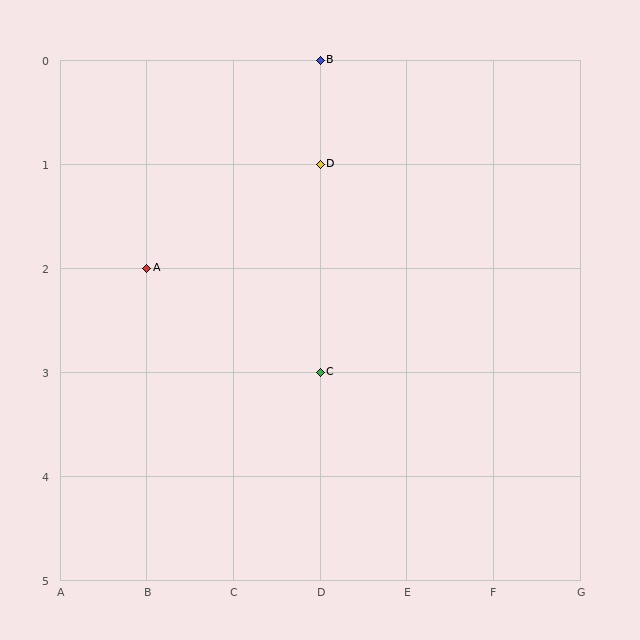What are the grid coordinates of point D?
Point D is at grid coordinates (D, 1).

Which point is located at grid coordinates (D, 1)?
Point D is at (D, 1).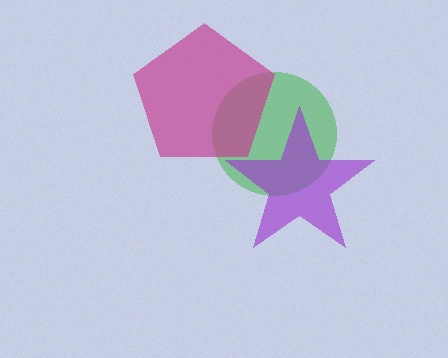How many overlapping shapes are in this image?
There are 3 overlapping shapes in the image.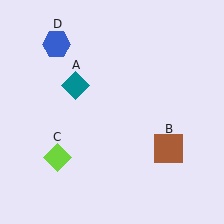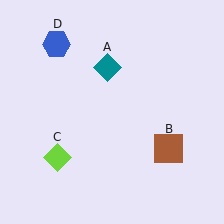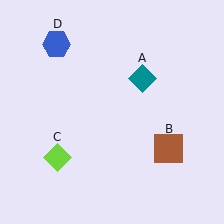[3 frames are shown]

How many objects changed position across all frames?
1 object changed position: teal diamond (object A).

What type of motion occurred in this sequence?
The teal diamond (object A) rotated clockwise around the center of the scene.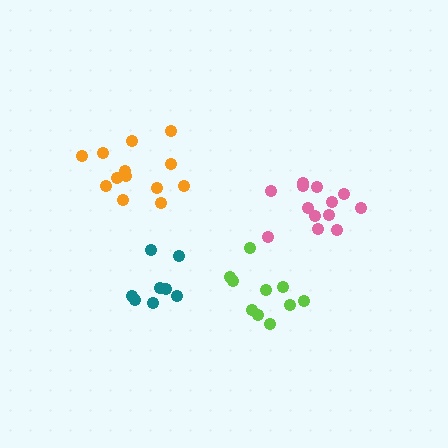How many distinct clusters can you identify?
There are 4 distinct clusters.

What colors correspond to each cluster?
The clusters are colored: pink, teal, lime, orange.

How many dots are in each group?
Group 1: 13 dots, Group 2: 8 dots, Group 3: 10 dots, Group 4: 13 dots (44 total).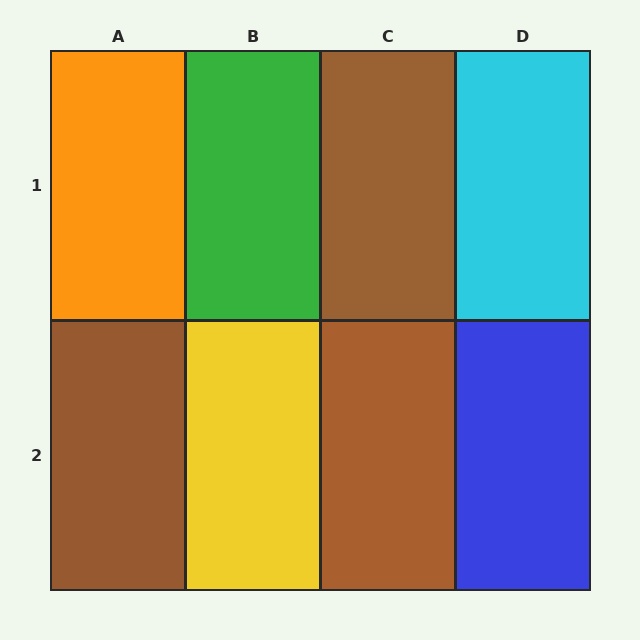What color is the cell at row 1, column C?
Brown.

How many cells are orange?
1 cell is orange.